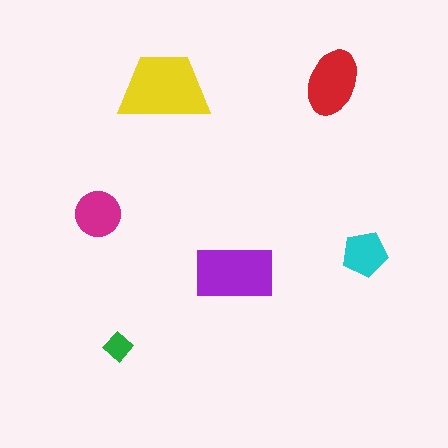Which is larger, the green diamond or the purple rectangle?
The purple rectangle.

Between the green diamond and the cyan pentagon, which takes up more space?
The cyan pentagon.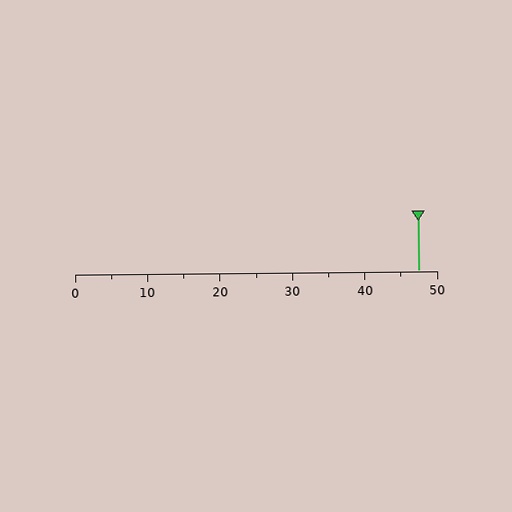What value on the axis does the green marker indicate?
The marker indicates approximately 47.5.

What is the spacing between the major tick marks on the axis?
The major ticks are spaced 10 apart.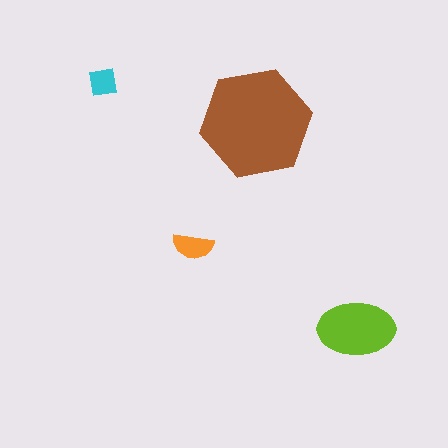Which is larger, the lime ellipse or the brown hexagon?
The brown hexagon.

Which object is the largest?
The brown hexagon.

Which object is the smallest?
The cyan square.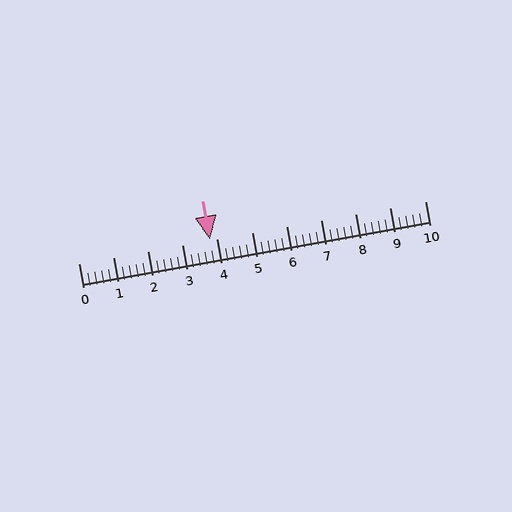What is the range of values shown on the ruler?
The ruler shows values from 0 to 10.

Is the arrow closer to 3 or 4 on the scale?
The arrow is closer to 4.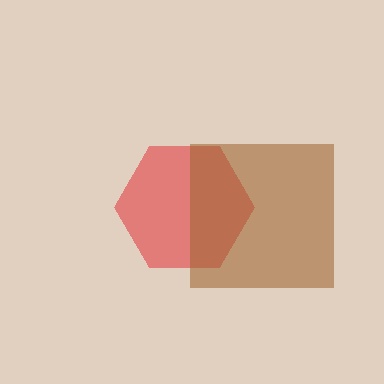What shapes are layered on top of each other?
The layered shapes are: a red hexagon, a brown square.